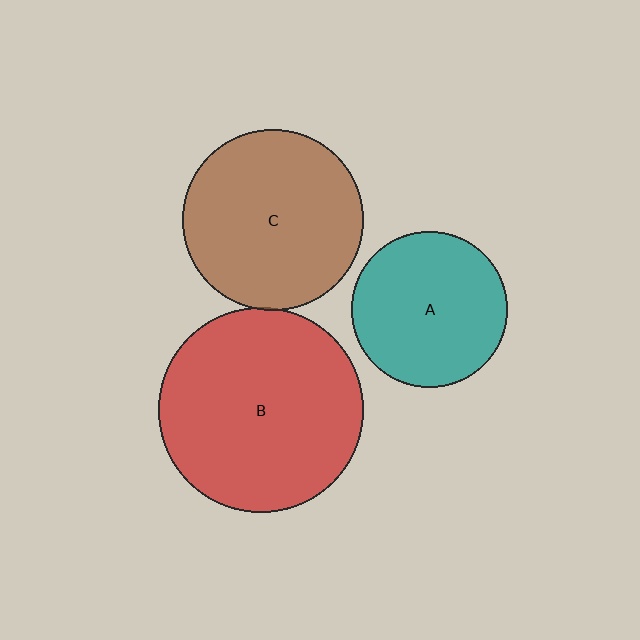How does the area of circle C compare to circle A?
Approximately 1.3 times.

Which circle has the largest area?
Circle B (red).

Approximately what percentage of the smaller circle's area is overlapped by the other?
Approximately 5%.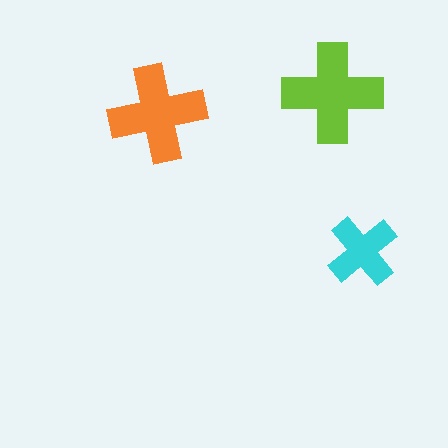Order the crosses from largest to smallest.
the lime one, the orange one, the cyan one.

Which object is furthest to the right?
The cyan cross is rightmost.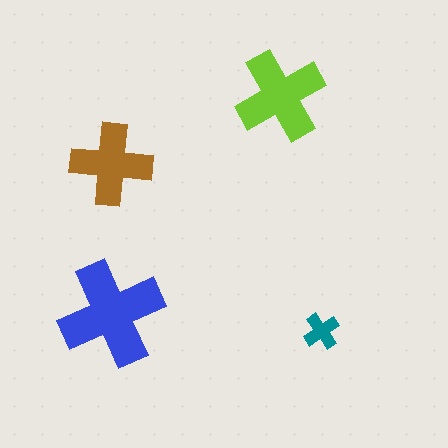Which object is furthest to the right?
The teal cross is rightmost.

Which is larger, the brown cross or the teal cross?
The brown one.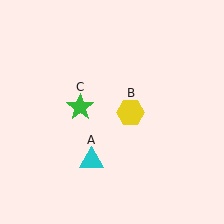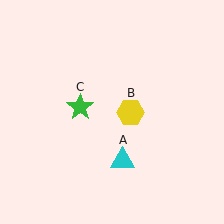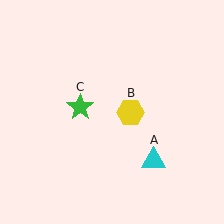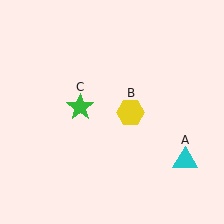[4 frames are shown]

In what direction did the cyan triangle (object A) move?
The cyan triangle (object A) moved right.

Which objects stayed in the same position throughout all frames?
Yellow hexagon (object B) and green star (object C) remained stationary.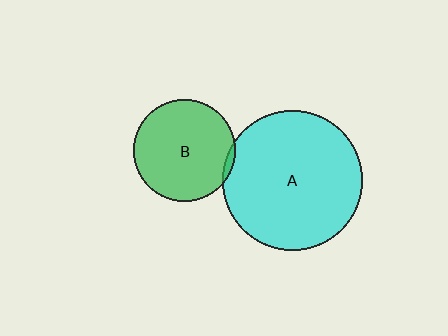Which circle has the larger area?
Circle A (cyan).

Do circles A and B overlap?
Yes.